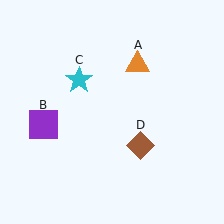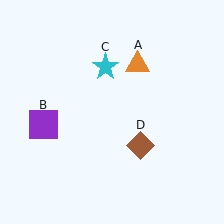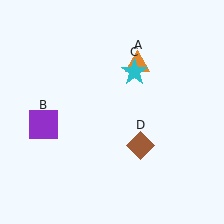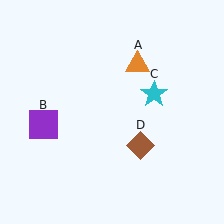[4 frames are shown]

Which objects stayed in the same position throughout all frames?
Orange triangle (object A) and purple square (object B) and brown diamond (object D) remained stationary.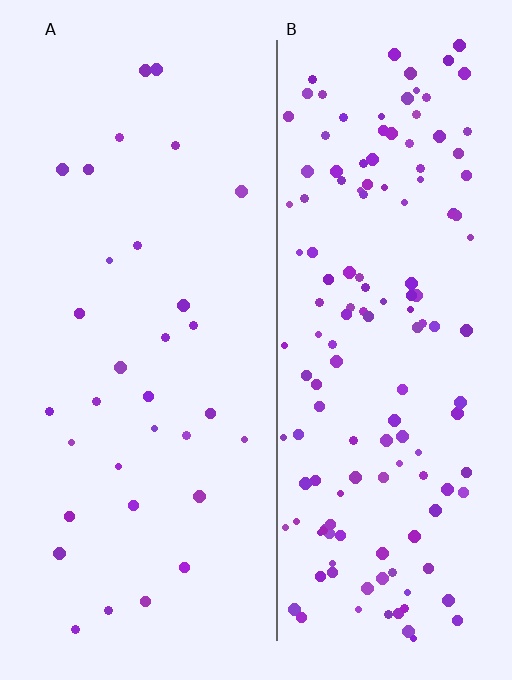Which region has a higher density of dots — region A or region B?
B (the right).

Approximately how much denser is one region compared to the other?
Approximately 4.6× — region B over region A.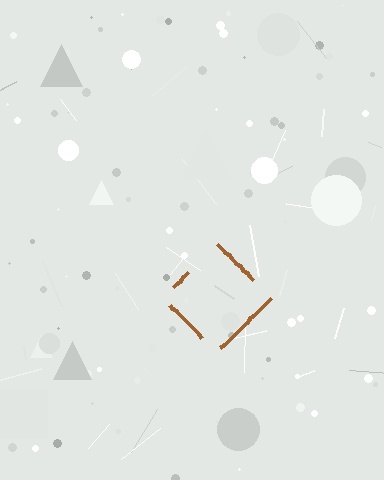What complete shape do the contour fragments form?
The contour fragments form a diamond.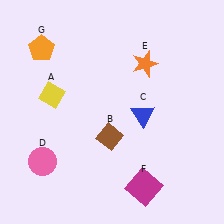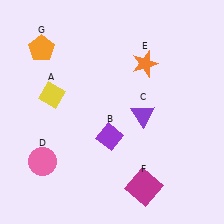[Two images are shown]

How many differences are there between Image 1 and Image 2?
There are 2 differences between the two images.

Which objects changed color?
B changed from brown to purple. C changed from blue to purple.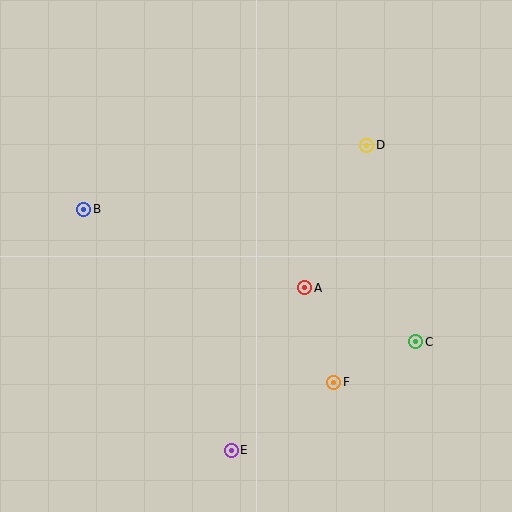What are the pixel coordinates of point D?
Point D is at (367, 145).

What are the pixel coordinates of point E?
Point E is at (231, 451).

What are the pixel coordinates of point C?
Point C is at (416, 342).